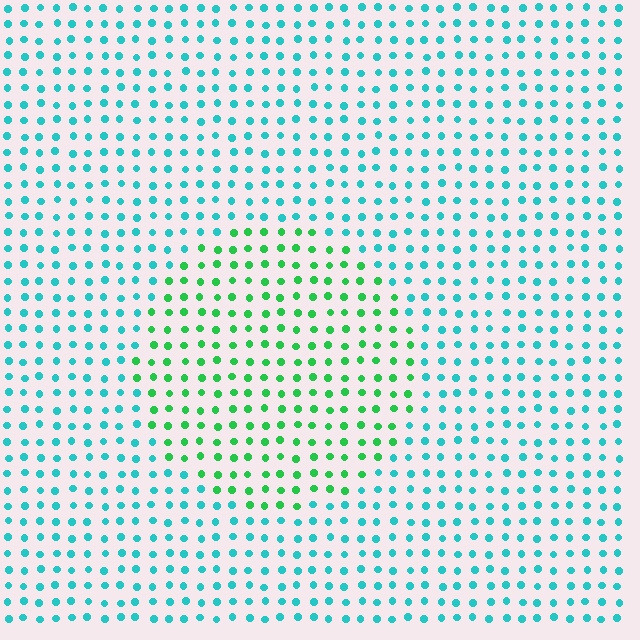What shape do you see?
I see a circle.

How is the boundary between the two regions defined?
The boundary is defined purely by a slight shift in hue (about 46 degrees). Spacing, size, and orientation are identical on both sides.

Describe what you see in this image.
The image is filled with small cyan elements in a uniform arrangement. A circle-shaped region is visible where the elements are tinted to a slightly different hue, forming a subtle color boundary.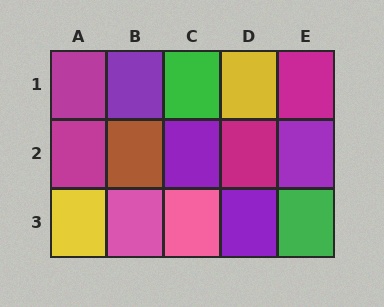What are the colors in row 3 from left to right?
Yellow, pink, pink, purple, green.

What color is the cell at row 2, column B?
Brown.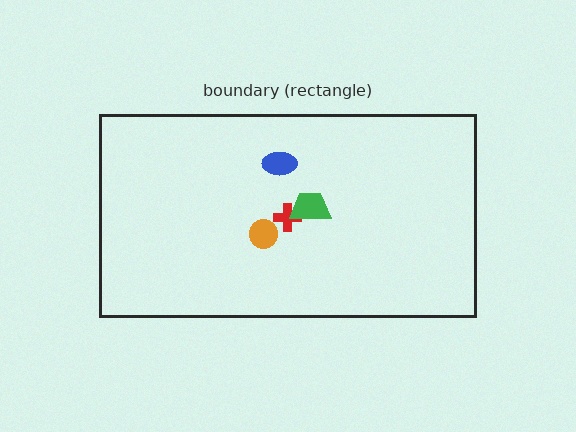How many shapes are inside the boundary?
4 inside, 0 outside.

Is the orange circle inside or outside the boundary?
Inside.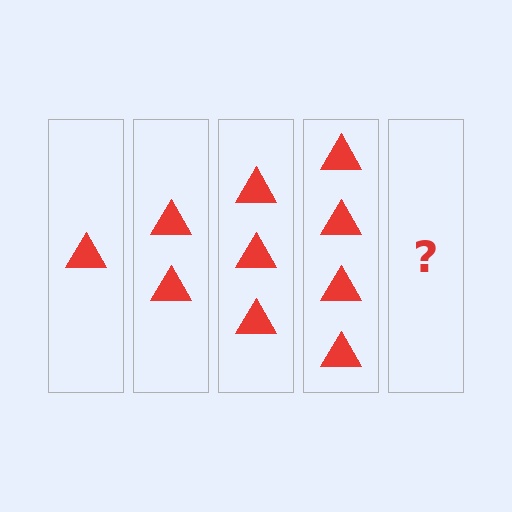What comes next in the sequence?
The next element should be 5 triangles.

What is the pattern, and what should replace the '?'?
The pattern is that each step adds one more triangle. The '?' should be 5 triangles.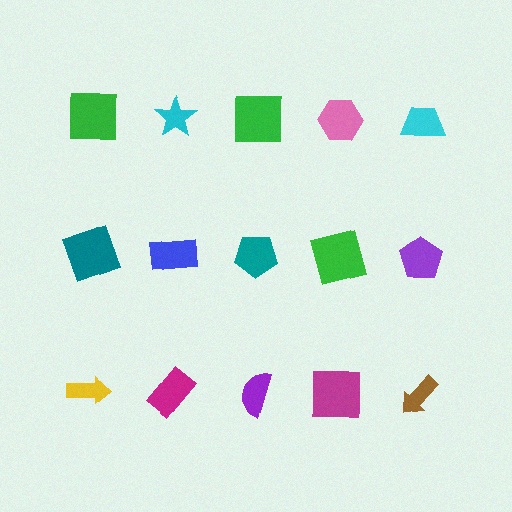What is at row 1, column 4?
A pink hexagon.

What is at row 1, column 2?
A cyan star.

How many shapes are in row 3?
5 shapes.